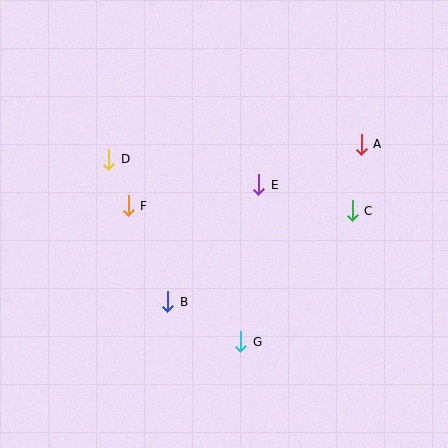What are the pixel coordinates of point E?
Point E is at (259, 185).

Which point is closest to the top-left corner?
Point D is closest to the top-left corner.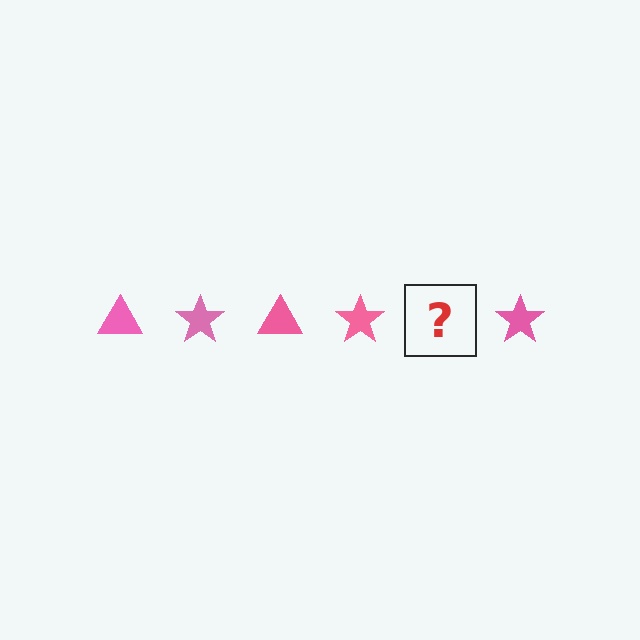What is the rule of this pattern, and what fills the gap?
The rule is that the pattern cycles through triangle, star shapes in pink. The gap should be filled with a pink triangle.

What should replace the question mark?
The question mark should be replaced with a pink triangle.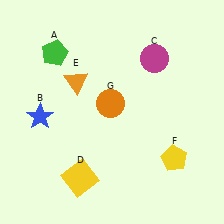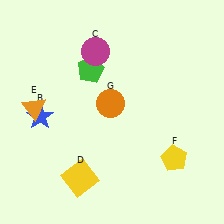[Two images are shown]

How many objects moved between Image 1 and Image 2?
3 objects moved between the two images.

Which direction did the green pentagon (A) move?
The green pentagon (A) moved right.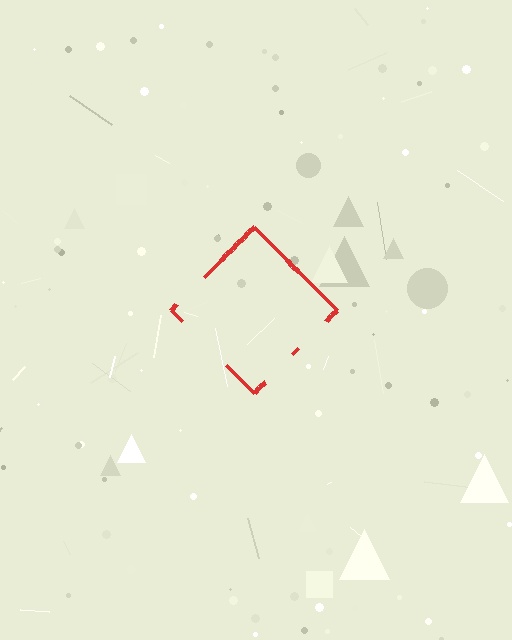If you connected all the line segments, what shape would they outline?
They would outline a diamond.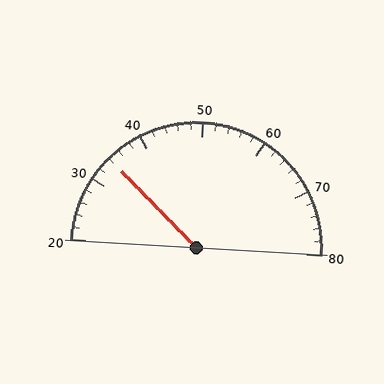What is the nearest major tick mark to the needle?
The nearest major tick mark is 30.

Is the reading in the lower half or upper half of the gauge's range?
The reading is in the lower half of the range (20 to 80).